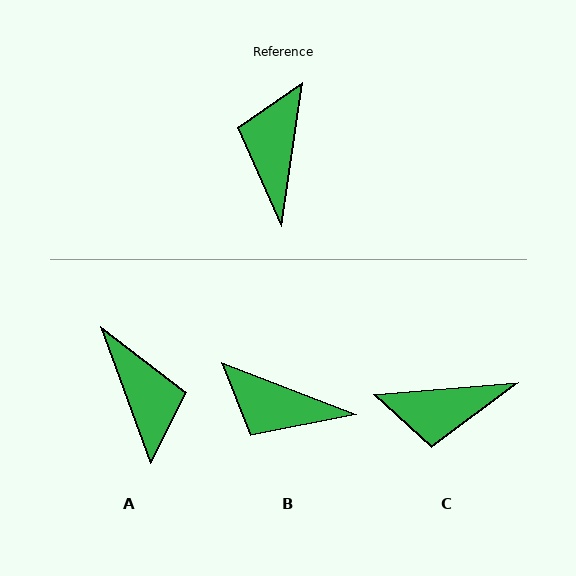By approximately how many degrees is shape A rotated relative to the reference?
Approximately 152 degrees clockwise.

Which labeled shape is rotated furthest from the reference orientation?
A, about 152 degrees away.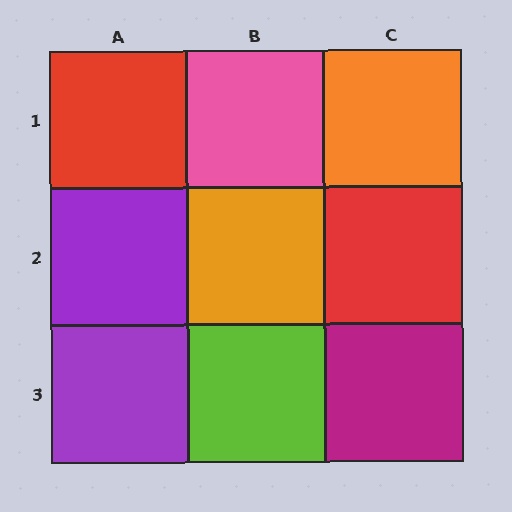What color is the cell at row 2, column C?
Red.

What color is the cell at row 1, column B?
Pink.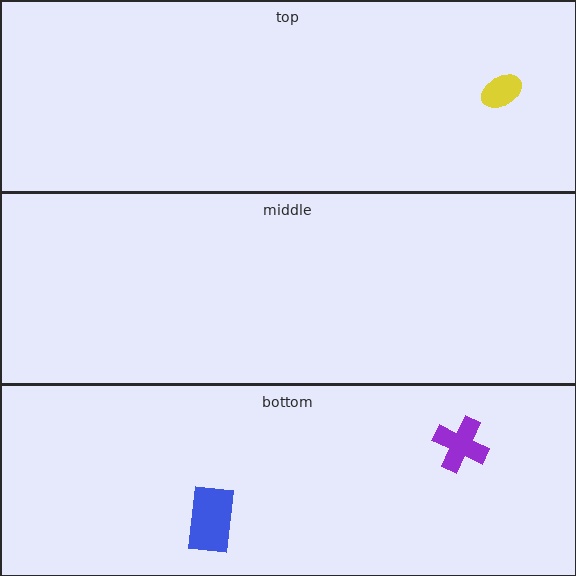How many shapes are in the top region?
1.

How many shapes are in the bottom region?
2.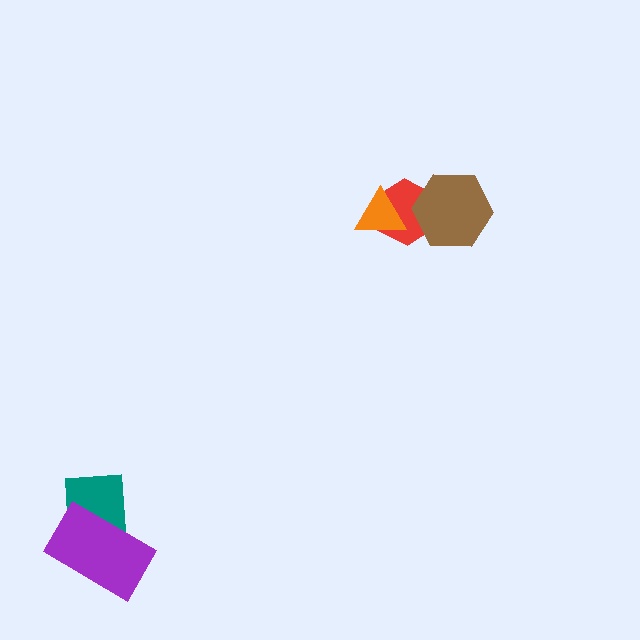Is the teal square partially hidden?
Yes, it is partially covered by another shape.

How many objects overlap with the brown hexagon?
1 object overlaps with the brown hexagon.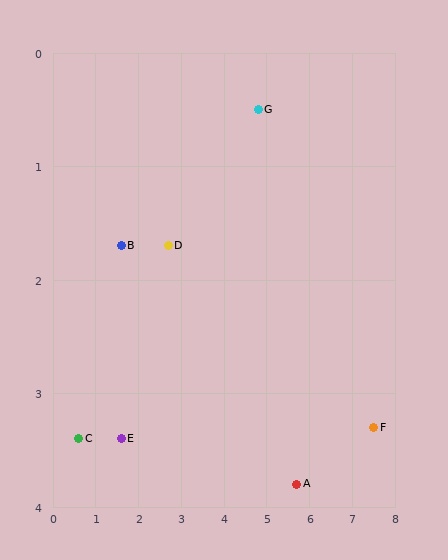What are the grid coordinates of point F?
Point F is at approximately (7.5, 3.3).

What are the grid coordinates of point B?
Point B is at approximately (1.6, 1.7).